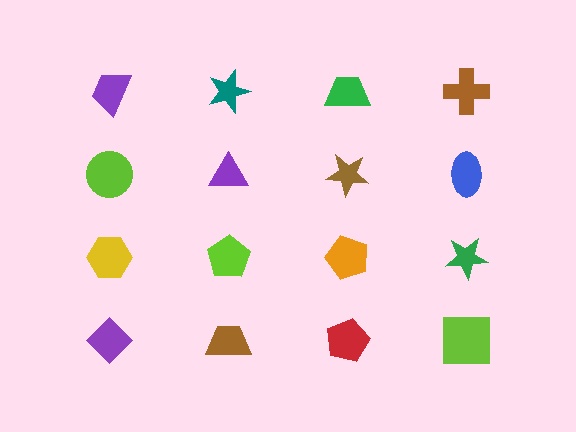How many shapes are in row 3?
4 shapes.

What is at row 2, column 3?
A brown star.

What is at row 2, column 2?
A purple triangle.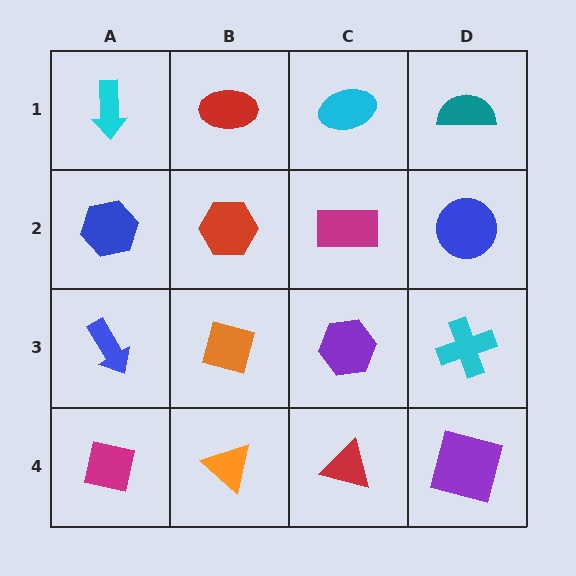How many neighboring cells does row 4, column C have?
3.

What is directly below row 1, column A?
A blue hexagon.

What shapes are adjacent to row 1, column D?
A blue circle (row 2, column D), a cyan ellipse (row 1, column C).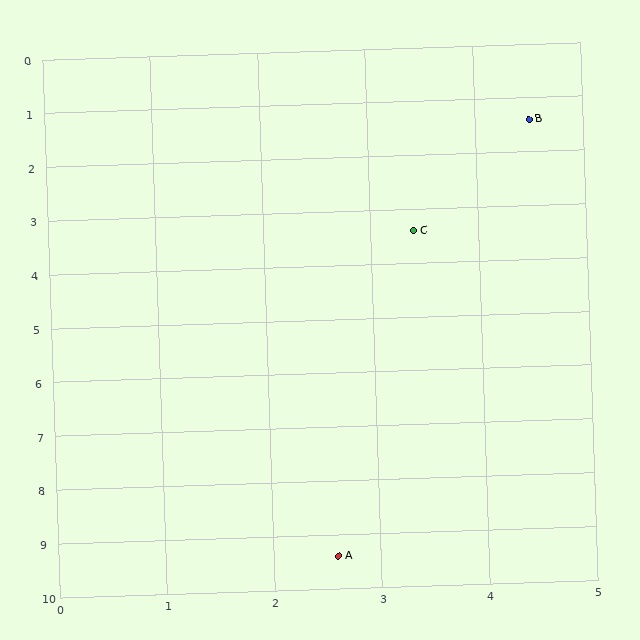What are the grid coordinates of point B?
Point B is at approximately (4.5, 1.4).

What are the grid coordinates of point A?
Point A is at approximately (2.6, 9.4).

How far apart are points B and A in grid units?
Points B and A are about 8.2 grid units apart.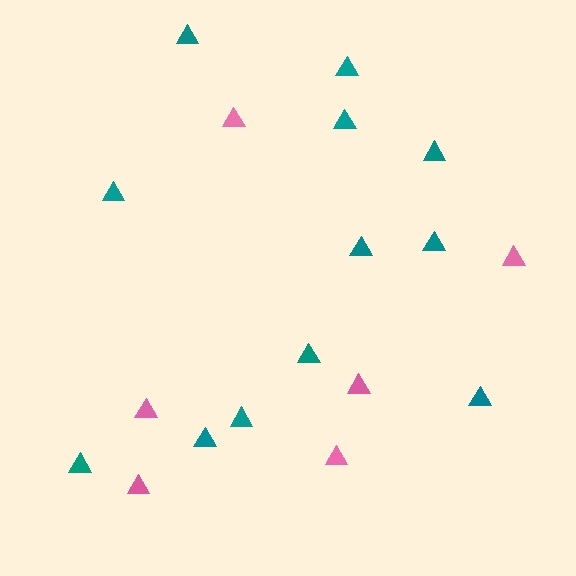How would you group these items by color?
There are 2 groups: one group of pink triangles (6) and one group of teal triangles (12).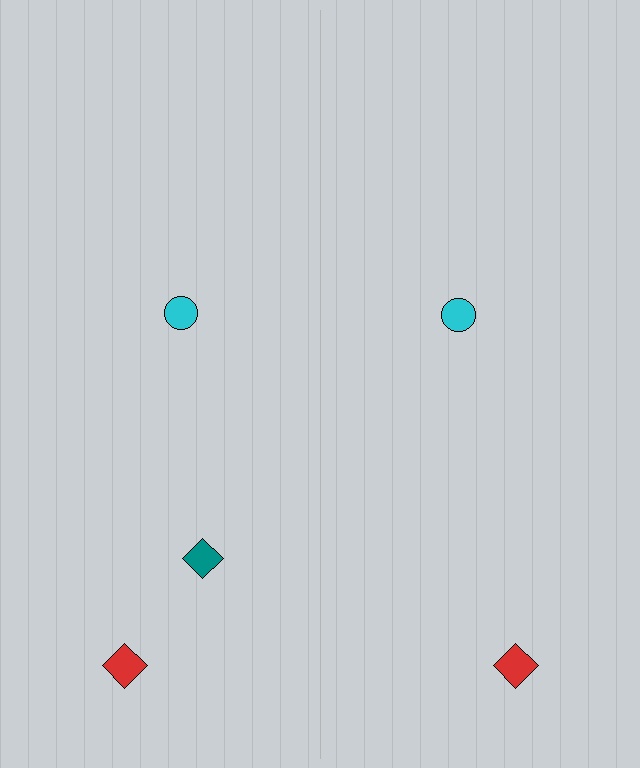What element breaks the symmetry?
A teal diamond is missing from the right side.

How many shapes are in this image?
There are 5 shapes in this image.